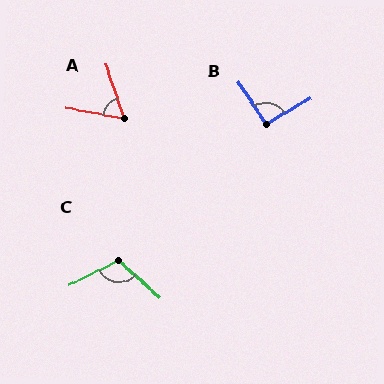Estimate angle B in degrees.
Approximately 93 degrees.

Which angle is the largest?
C, at approximately 112 degrees.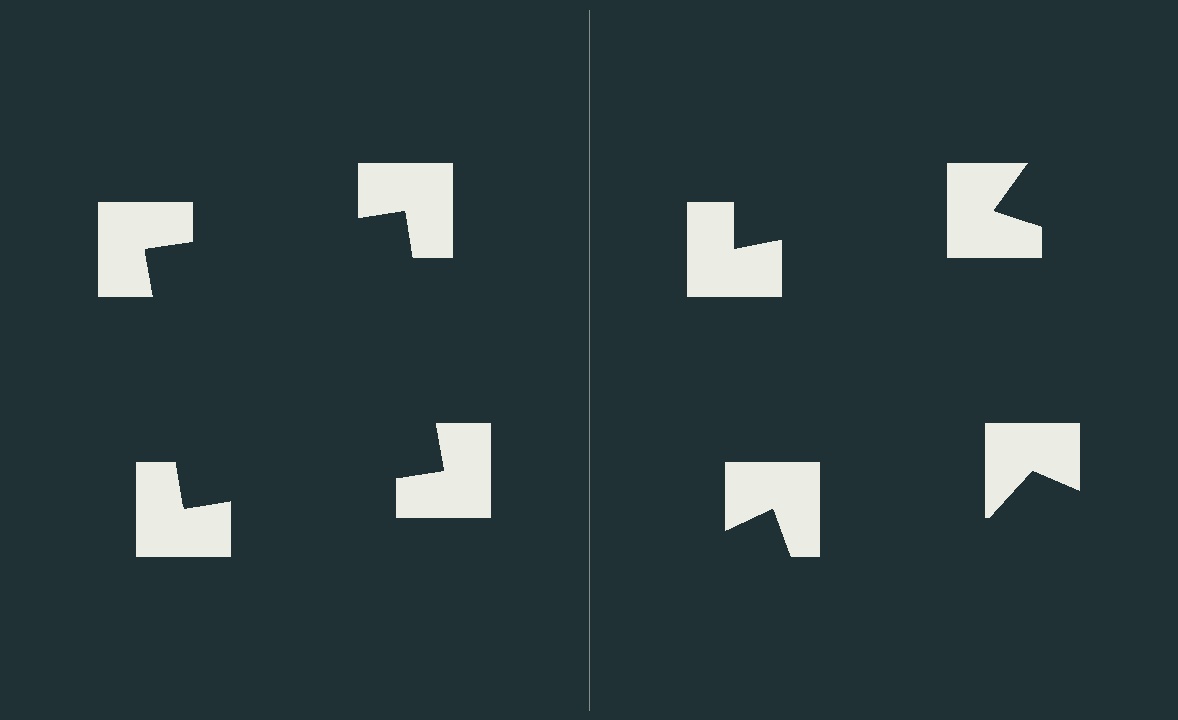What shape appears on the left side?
An illusory square.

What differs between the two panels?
The notched squares are positioned identically on both sides; only the wedge orientations differ. On the left they align to a square; on the right they are misaligned.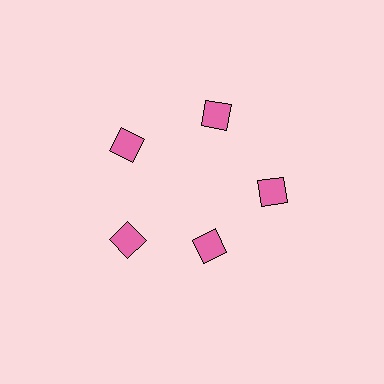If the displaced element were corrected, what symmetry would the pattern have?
It would have 5-fold rotational symmetry — the pattern would map onto itself every 72 degrees.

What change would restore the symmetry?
The symmetry would be restored by moving it outward, back onto the ring so that all 5 diamonds sit at equal angles and equal distance from the center.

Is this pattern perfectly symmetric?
No. The 5 pink diamonds are arranged in a ring, but one element near the 5 o'clock position is pulled inward toward the center, breaking the 5-fold rotational symmetry.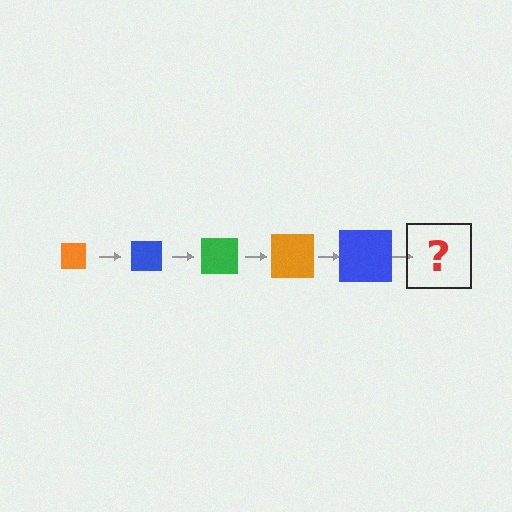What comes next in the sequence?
The next element should be a green square, larger than the previous one.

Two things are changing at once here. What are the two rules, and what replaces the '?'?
The two rules are that the square grows larger each step and the color cycles through orange, blue, and green. The '?' should be a green square, larger than the previous one.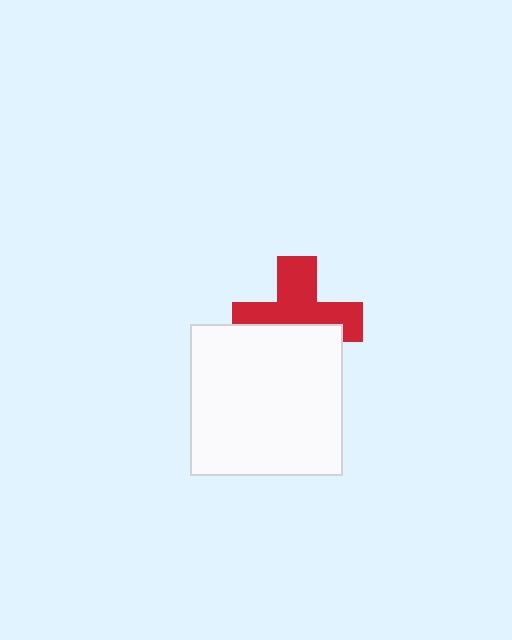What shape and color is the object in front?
The object in front is a white square.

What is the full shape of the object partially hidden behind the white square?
The partially hidden object is a red cross.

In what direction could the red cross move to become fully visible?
The red cross could move up. That would shift it out from behind the white square entirely.